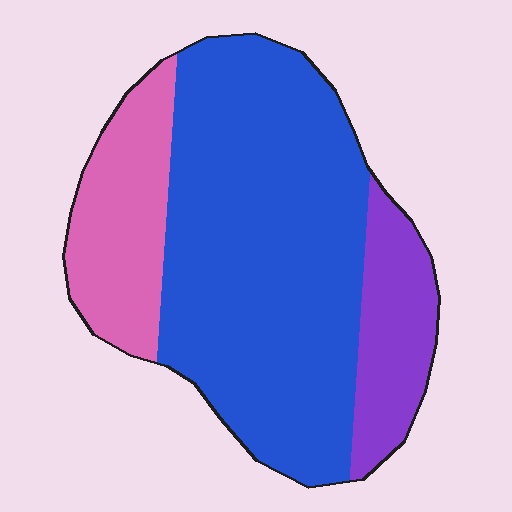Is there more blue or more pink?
Blue.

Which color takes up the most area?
Blue, at roughly 65%.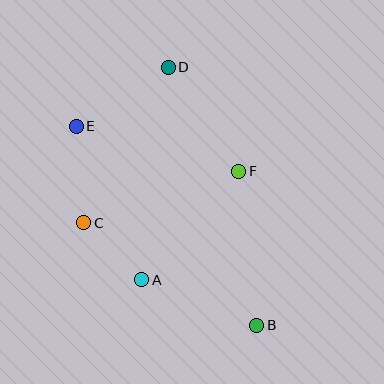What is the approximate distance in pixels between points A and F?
The distance between A and F is approximately 145 pixels.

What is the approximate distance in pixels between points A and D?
The distance between A and D is approximately 214 pixels.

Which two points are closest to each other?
Points A and C are closest to each other.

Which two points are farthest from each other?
Points B and D are farthest from each other.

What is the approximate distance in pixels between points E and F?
The distance between E and F is approximately 169 pixels.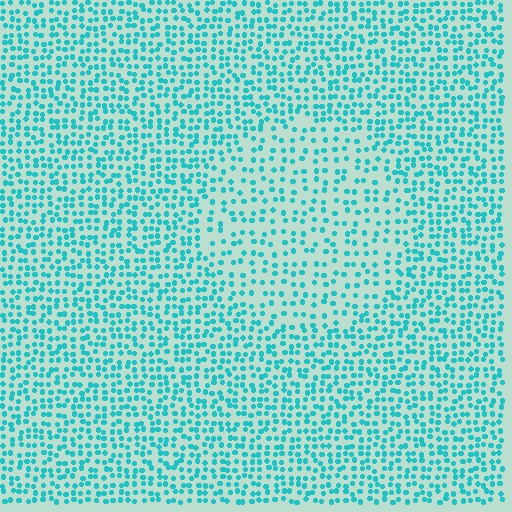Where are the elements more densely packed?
The elements are more densely packed outside the circle boundary.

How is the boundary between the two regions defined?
The boundary is defined by a change in element density (approximately 1.8x ratio). All elements are the same color, size, and shape.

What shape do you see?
I see a circle.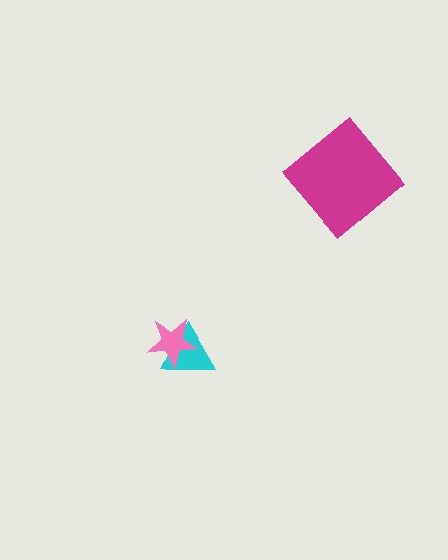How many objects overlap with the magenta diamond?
0 objects overlap with the magenta diamond.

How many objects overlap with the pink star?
1 object overlaps with the pink star.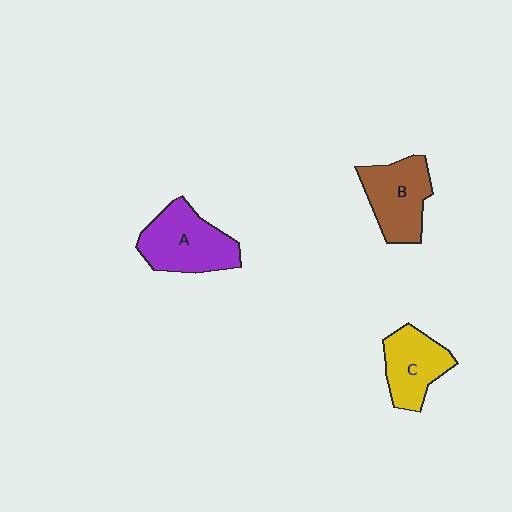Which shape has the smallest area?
Shape C (yellow).